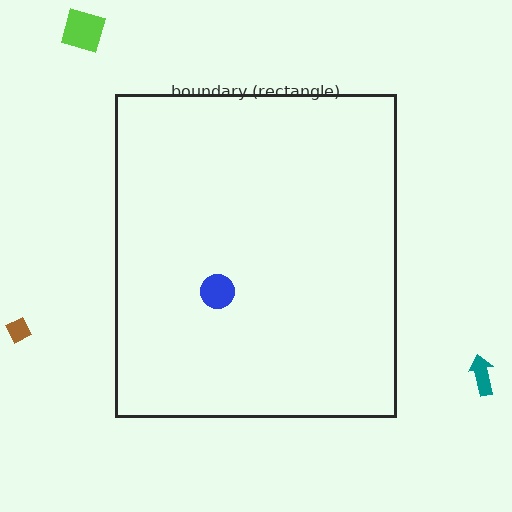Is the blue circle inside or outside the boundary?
Inside.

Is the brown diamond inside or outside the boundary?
Outside.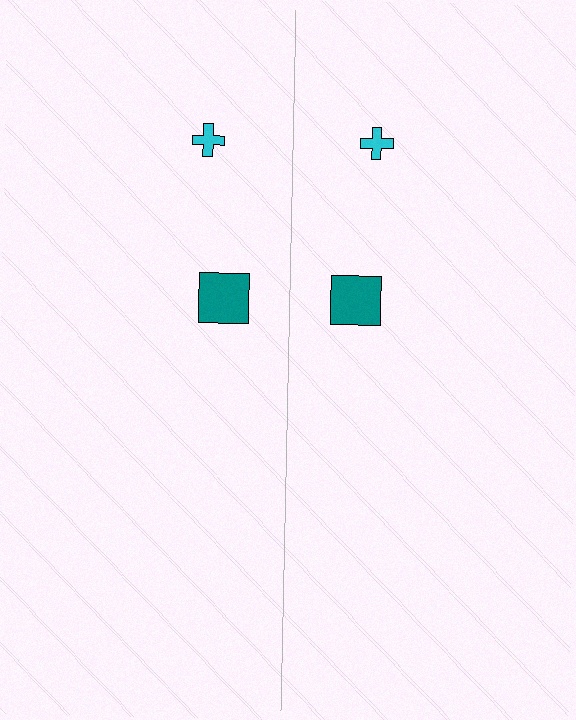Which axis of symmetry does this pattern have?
The pattern has a vertical axis of symmetry running through the center of the image.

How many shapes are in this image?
There are 4 shapes in this image.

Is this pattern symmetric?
Yes, this pattern has bilateral (reflection) symmetry.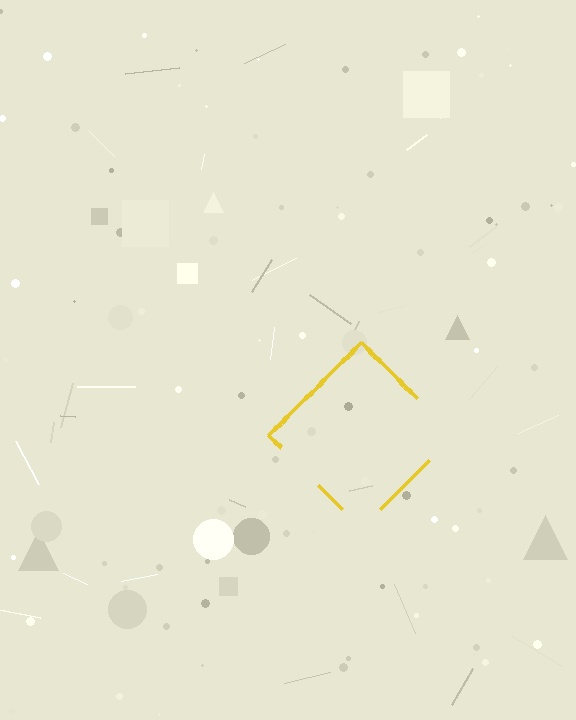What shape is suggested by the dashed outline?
The dashed outline suggests a diamond.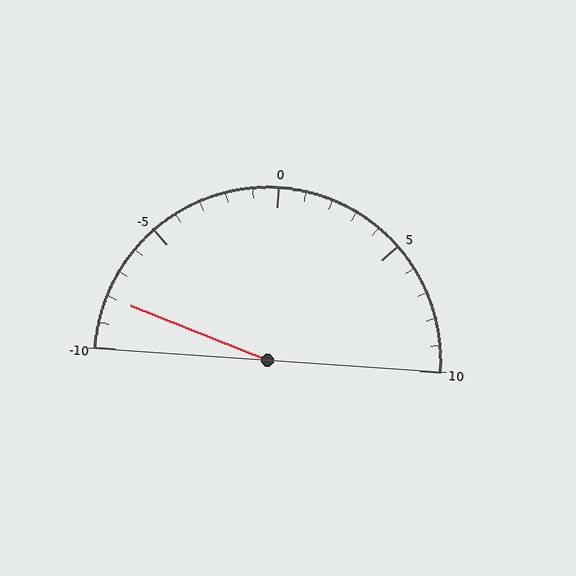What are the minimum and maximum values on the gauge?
The gauge ranges from -10 to 10.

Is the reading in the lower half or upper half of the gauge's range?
The reading is in the lower half of the range (-10 to 10).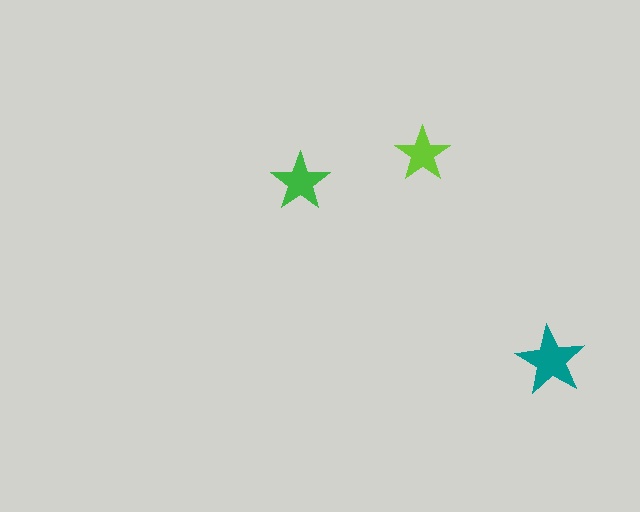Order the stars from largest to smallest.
the teal one, the green one, the lime one.